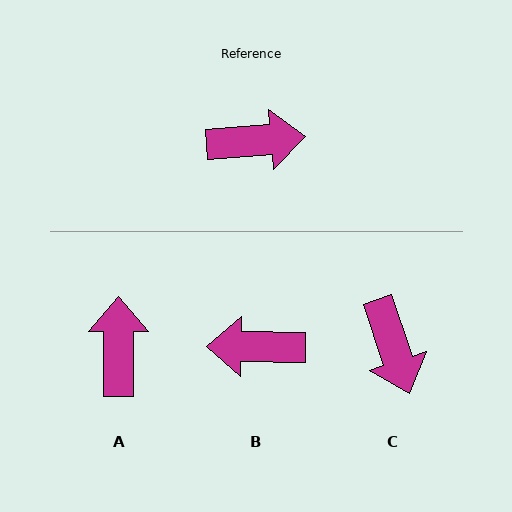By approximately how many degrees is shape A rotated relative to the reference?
Approximately 86 degrees counter-clockwise.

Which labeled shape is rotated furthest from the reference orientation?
B, about 175 degrees away.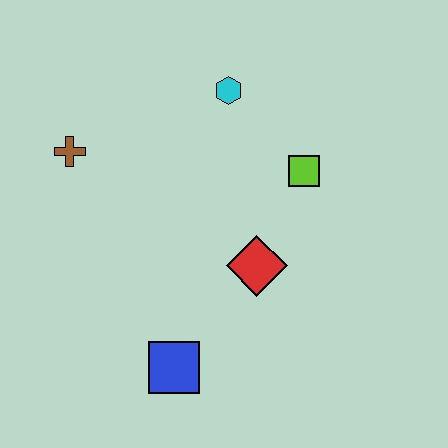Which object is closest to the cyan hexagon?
The lime square is closest to the cyan hexagon.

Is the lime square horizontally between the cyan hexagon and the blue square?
No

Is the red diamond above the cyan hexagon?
No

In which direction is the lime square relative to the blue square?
The lime square is above the blue square.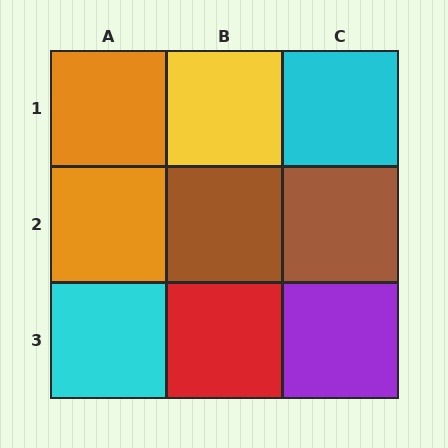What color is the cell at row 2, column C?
Brown.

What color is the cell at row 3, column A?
Cyan.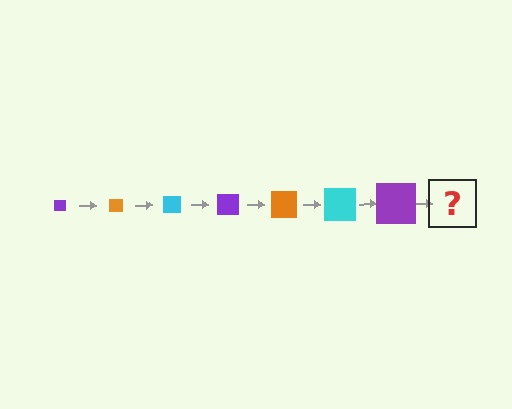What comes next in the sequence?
The next element should be an orange square, larger than the previous one.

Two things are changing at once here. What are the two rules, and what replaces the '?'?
The two rules are that the square grows larger each step and the color cycles through purple, orange, and cyan. The '?' should be an orange square, larger than the previous one.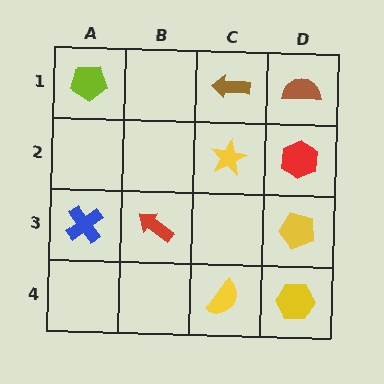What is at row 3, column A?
A blue cross.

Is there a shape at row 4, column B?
No, that cell is empty.